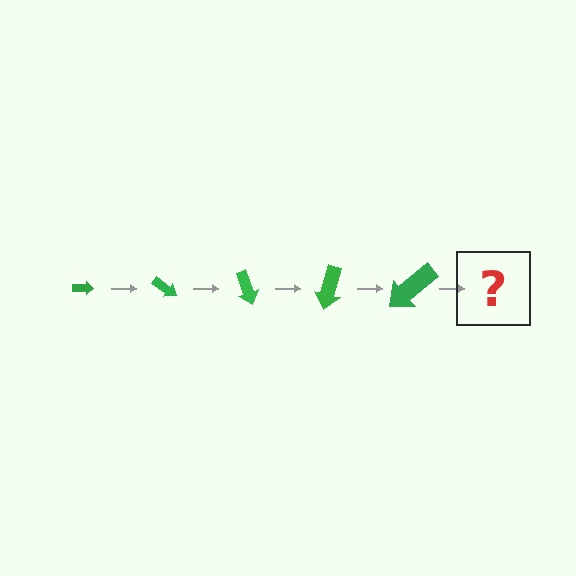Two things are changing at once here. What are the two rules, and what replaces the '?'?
The two rules are that the arrow grows larger each step and it rotates 35 degrees each step. The '?' should be an arrow, larger than the previous one and rotated 175 degrees from the start.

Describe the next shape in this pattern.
It should be an arrow, larger than the previous one and rotated 175 degrees from the start.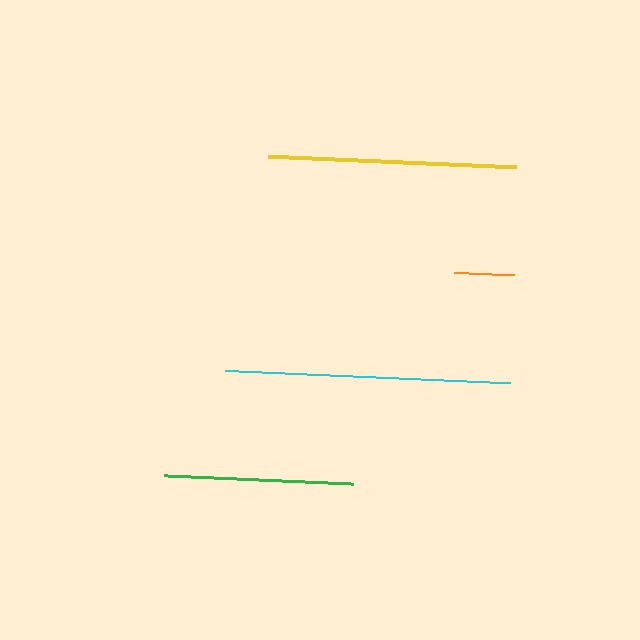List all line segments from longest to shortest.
From longest to shortest: cyan, yellow, green, orange.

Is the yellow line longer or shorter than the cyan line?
The cyan line is longer than the yellow line.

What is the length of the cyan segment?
The cyan segment is approximately 286 pixels long.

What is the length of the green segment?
The green segment is approximately 189 pixels long.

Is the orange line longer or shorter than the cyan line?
The cyan line is longer than the orange line.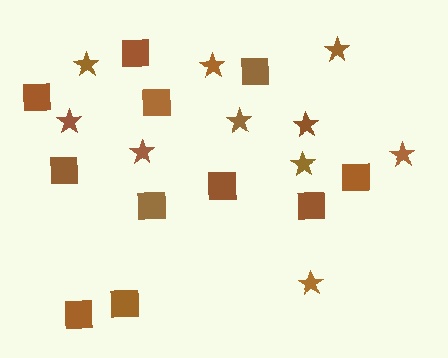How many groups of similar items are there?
There are 2 groups: one group of stars (10) and one group of squares (11).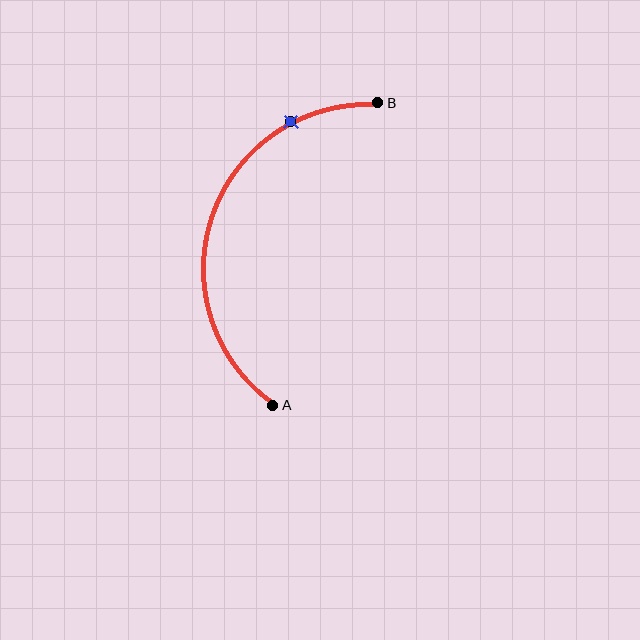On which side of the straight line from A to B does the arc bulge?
The arc bulges to the left of the straight line connecting A and B.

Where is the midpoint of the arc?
The arc midpoint is the point on the curve farthest from the straight line joining A and B. It sits to the left of that line.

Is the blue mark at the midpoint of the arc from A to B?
No. The blue mark lies on the arc but is closer to endpoint B. The arc midpoint would be at the point on the curve equidistant along the arc from both A and B.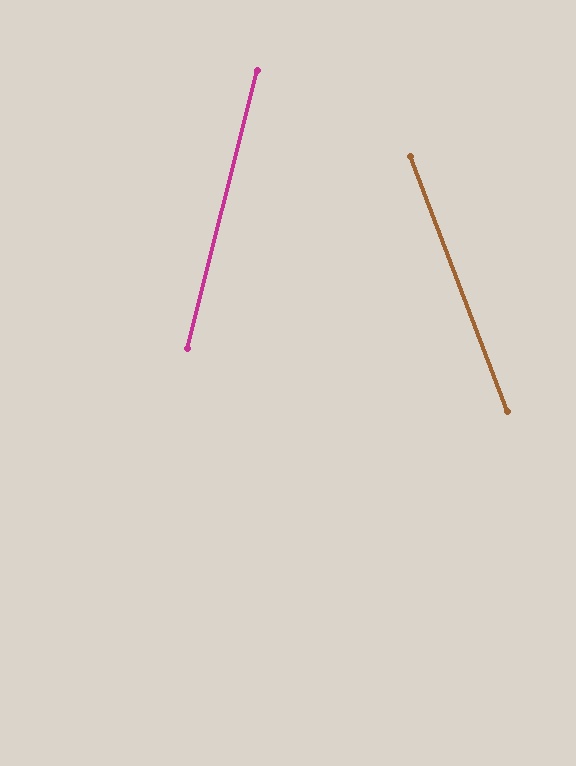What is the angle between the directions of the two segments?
Approximately 35 degrees.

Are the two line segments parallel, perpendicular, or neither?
Neither parallel nor perpendicular — they differ by about 35°.